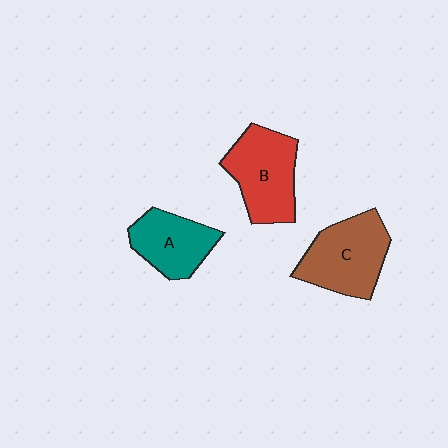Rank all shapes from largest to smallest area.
From largest to smallest: C (brown), B (red), A (teal).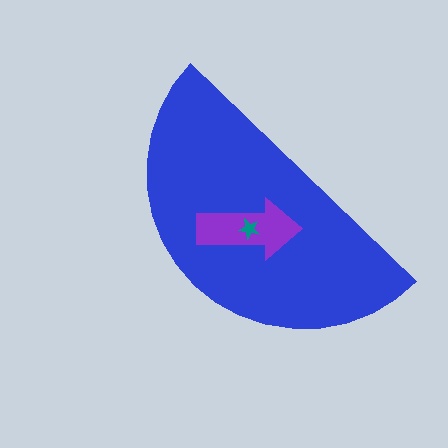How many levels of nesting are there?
3.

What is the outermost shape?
The blue semicircle.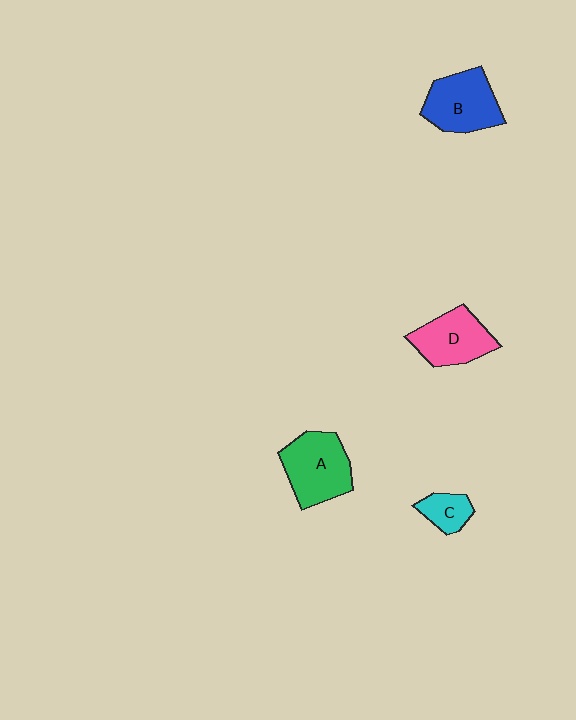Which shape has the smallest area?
Shape C (cyan).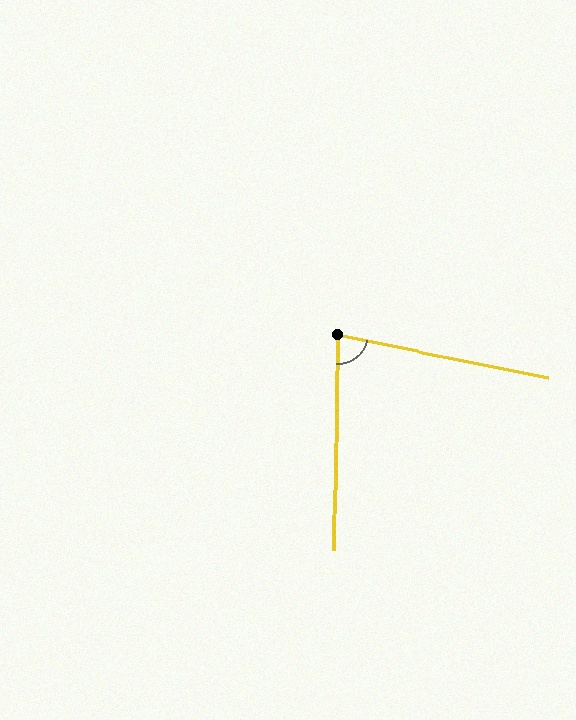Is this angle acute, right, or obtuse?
It is acute.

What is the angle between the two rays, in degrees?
Approximately 79 degrees.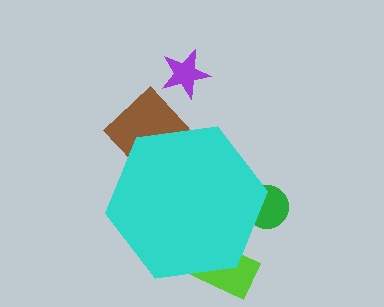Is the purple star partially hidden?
No, the purple star is fully visible.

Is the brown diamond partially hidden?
Yes, the brown diamond is partially hidden behind the cyan hexagon.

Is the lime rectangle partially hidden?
Yes, the lime rectangle is partially hidden behind the cyan hexagon.